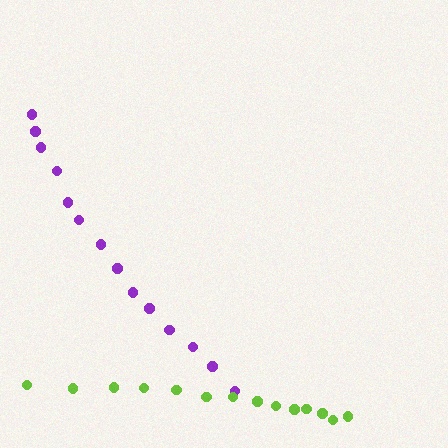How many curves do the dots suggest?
There are 2 distinct paths.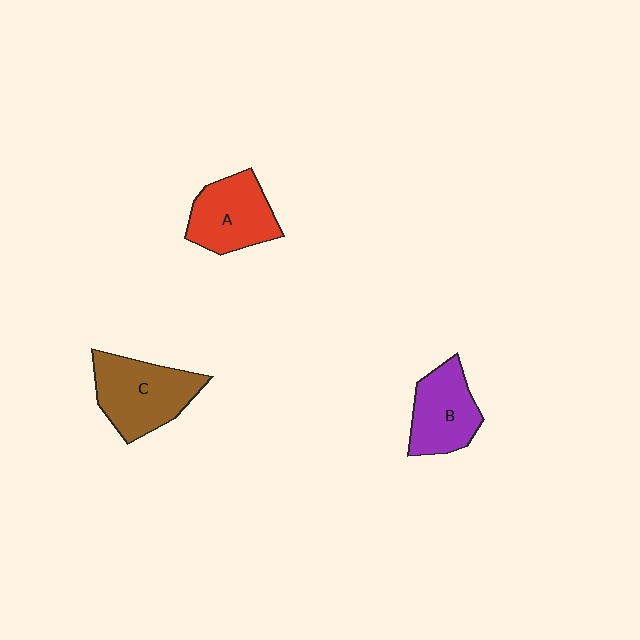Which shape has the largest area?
Shape C (brown).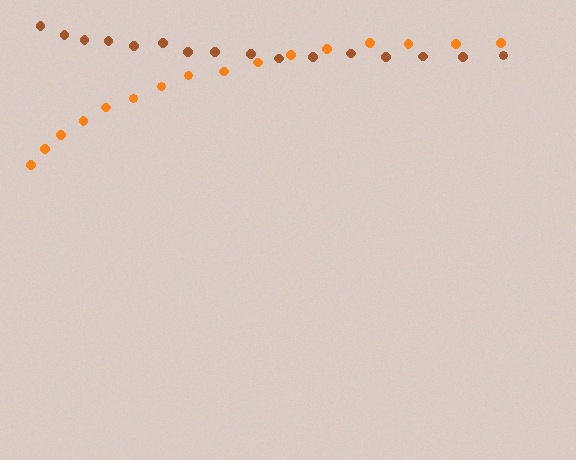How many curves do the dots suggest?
There are 2 distinct paths.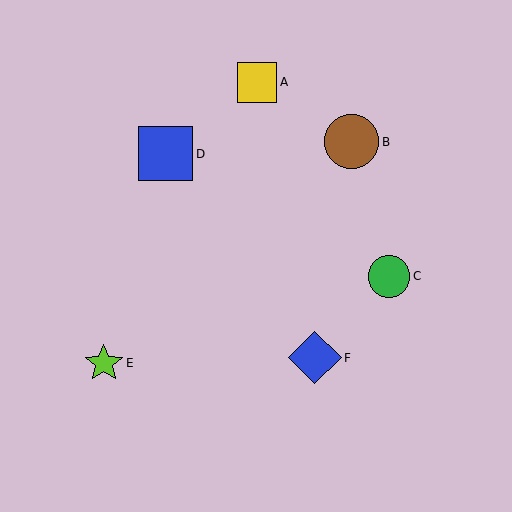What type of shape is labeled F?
Shape F is a blue diamond.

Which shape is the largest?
The brown circle (labeled B) is the largest.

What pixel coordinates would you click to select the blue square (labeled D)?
Click at (166, 154) to select the blue square D.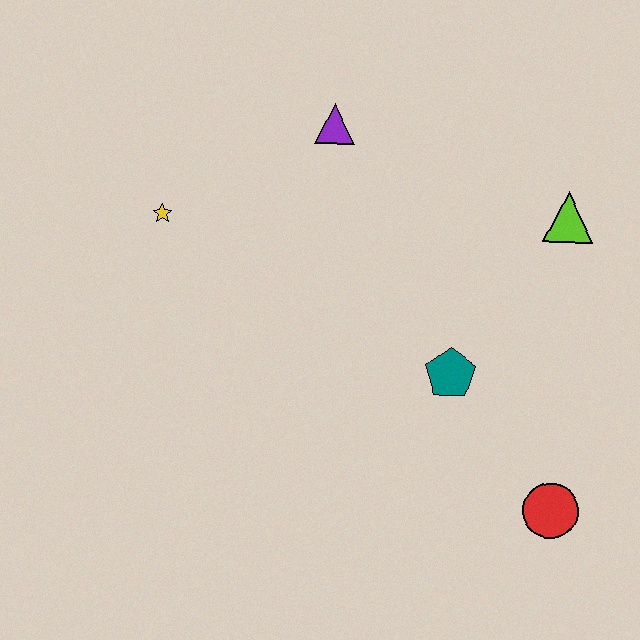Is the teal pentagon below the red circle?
No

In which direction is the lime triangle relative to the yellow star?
The lime triangle is to the right of the yellow star.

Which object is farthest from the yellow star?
The red circle is farthest from the yellow star.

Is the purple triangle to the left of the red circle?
Yes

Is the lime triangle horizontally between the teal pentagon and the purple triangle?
No